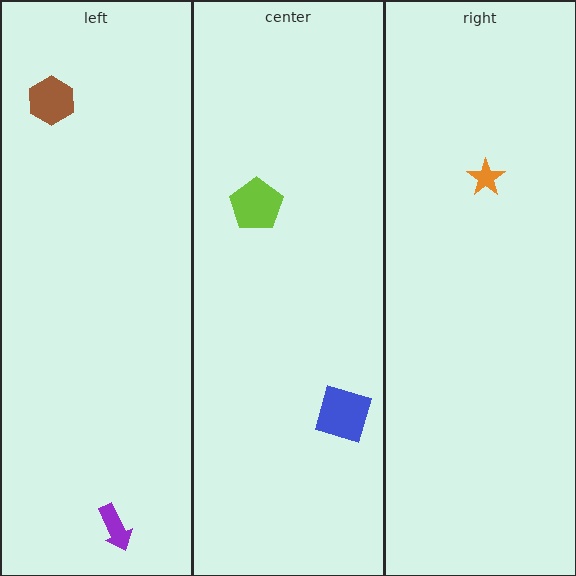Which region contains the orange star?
The right region.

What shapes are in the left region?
The brown hexagon, the purple arrow.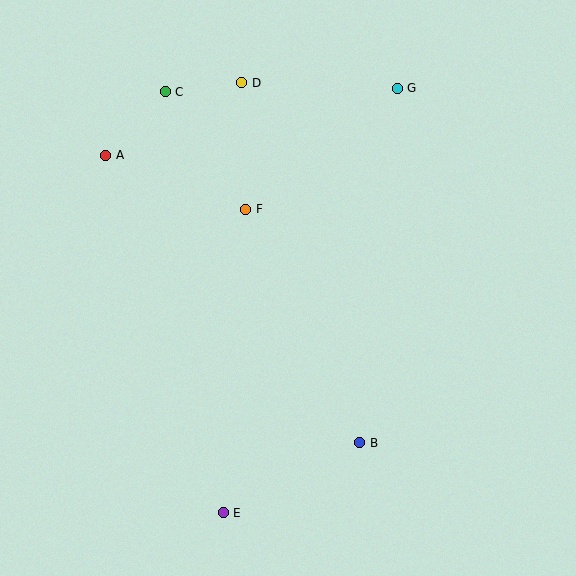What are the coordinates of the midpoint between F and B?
The midpoint between F and B is at (303, 326).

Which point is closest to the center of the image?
Point F at (246, 209) is closest to the center.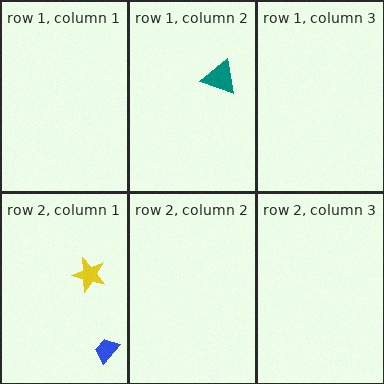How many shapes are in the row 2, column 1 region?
2.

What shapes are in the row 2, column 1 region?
The yellow star, the blue trapezoid.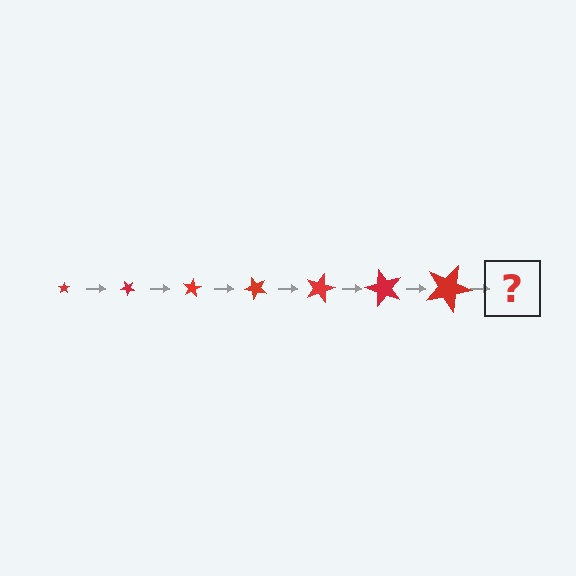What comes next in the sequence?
The next element should be a star, larger than the previous one and rotated 280 degrees from the start.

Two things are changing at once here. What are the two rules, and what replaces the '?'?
The two rules are that the star grows larger each step and it rotates 40 degrees each step. The '?' should be a star, larger than the previous one and rotated 280 degrees from the start.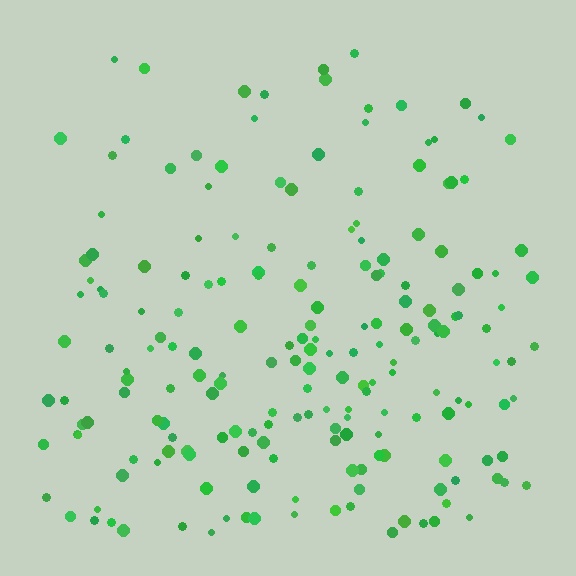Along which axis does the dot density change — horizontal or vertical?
Vertical.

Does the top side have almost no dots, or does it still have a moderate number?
Still a moderate number, just noticeably fewer than the bottom.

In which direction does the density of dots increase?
From top to bottom, with the bottom side densest.